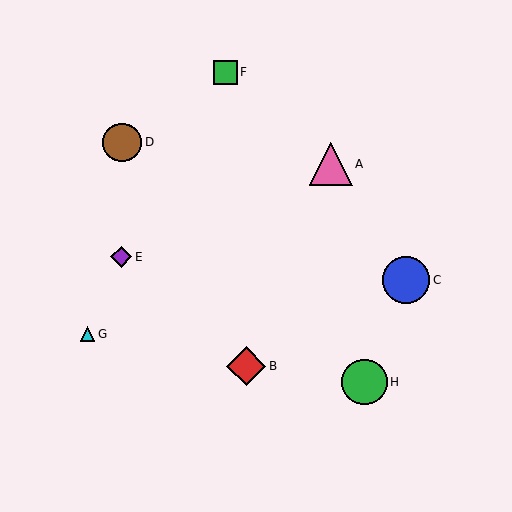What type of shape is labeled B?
Shape B is a red diamond.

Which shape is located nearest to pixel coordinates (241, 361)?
The red diamond (labeled B) at (246, 366) is nearest to that location.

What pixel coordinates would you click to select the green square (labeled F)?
Click at (226, 72) to select the green square F.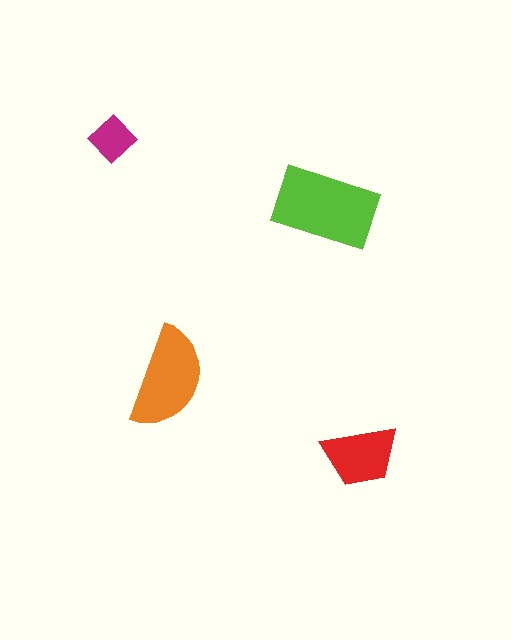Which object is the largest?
The lime rectangle.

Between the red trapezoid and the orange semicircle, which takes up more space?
The orange semicircle.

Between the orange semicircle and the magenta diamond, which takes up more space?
The orange semicircle.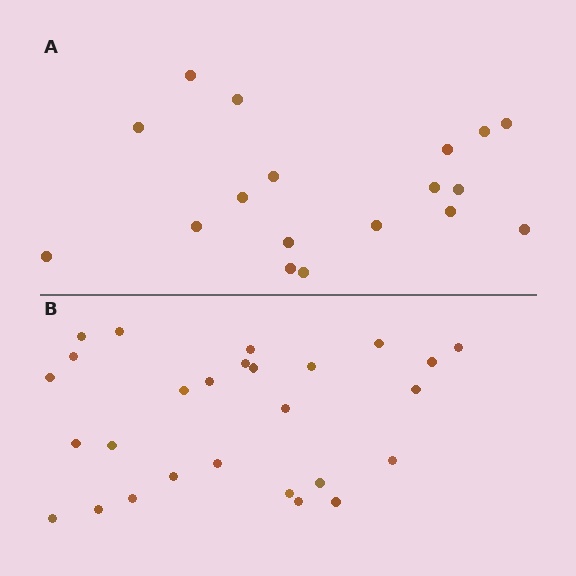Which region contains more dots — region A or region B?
Region B (the bottom region) has more dots.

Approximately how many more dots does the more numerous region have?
Region B has roughly 8 or so more dots than region A.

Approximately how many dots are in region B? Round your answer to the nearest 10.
About 30 dots. (The exact count is 27, which rounds to 30.)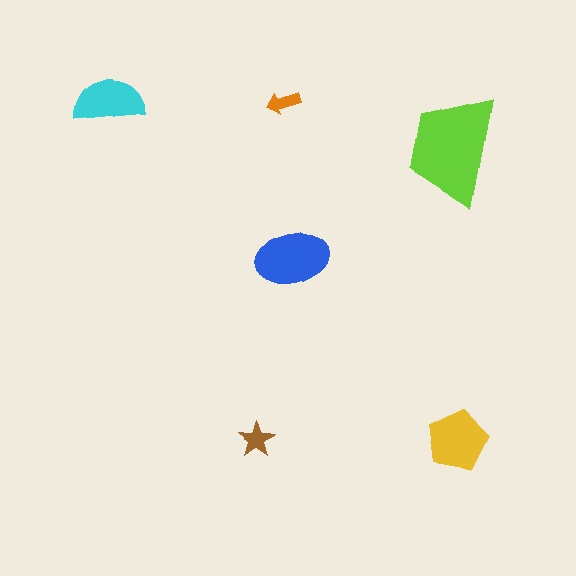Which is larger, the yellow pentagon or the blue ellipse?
The blue ellipse.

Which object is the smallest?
The orange arrow.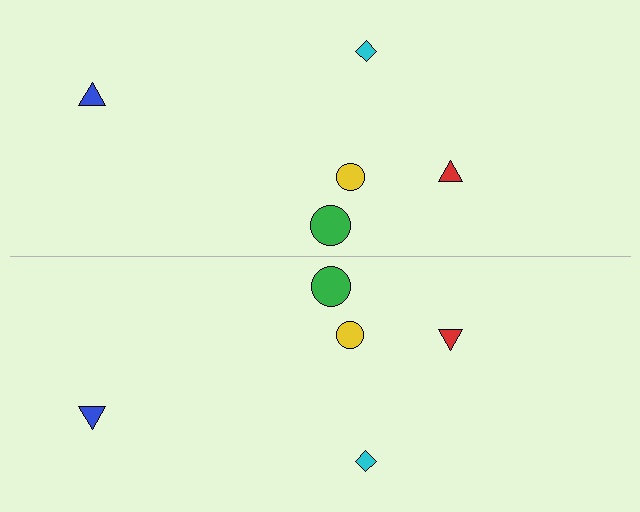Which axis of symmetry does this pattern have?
The pattern has a horizontal axis of symmetry running through the center of the image.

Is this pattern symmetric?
Yes, this pattern has bilateral (reflection) symmetry.